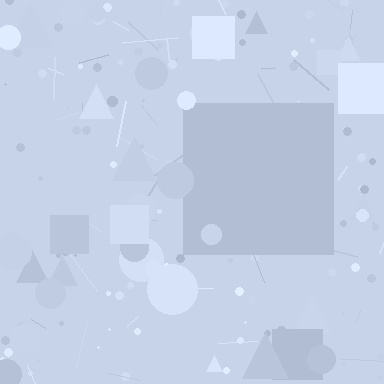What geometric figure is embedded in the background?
A square is embedded in the background.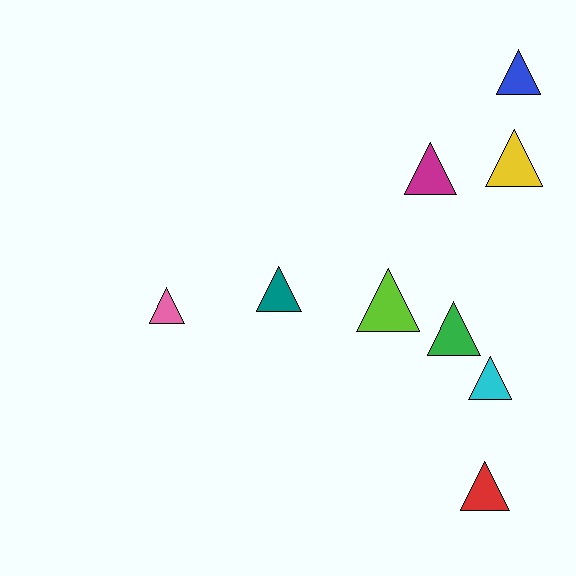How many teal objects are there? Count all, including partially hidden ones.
There is 1 teal object.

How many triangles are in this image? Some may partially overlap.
There are 9 triangles.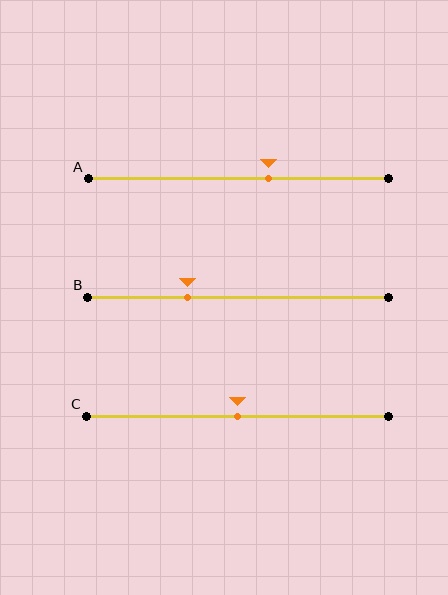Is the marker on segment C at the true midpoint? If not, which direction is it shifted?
Yes, the marker on segment C is at the true midpoint.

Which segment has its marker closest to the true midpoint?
Segment C has its marker closest to the true midpoint.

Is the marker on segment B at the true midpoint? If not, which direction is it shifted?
No, the marker on segment B is shifted to the left by about 17% of the segment length.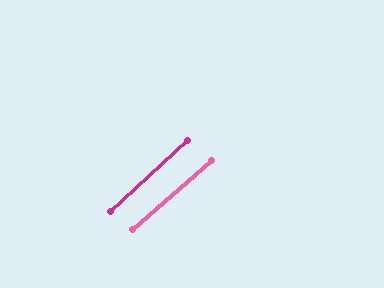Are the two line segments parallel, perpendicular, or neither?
Parallel — their directions differ by only 1.7°.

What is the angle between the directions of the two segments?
Approximately 2 degrees.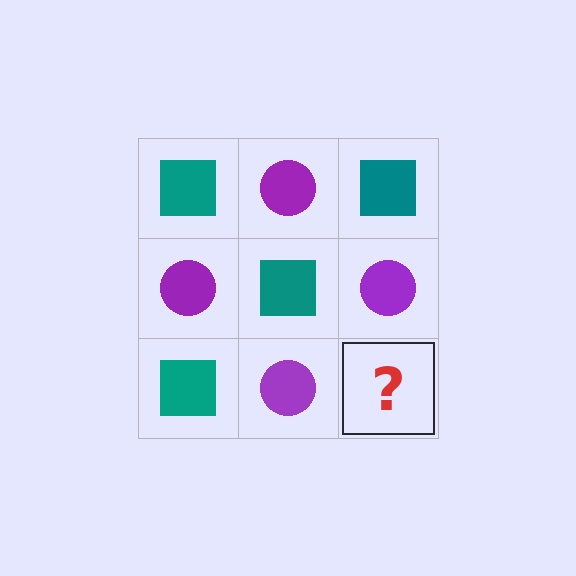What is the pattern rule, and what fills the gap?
The rule is that it alternates teal square and purple circle in a checkerboard pattern. The gap should be filled with a teal square.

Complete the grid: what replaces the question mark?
The question mark should be replaced with a teal square.